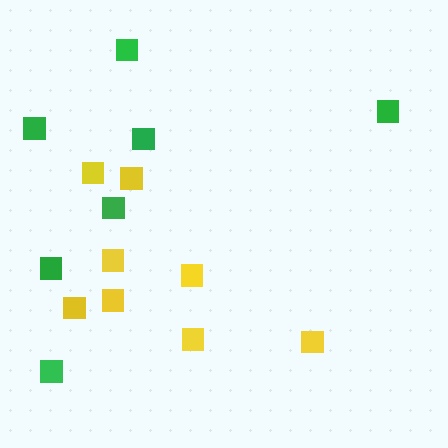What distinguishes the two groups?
There are 2 groups: one group of yellow squares (8) and one group of green squares (7).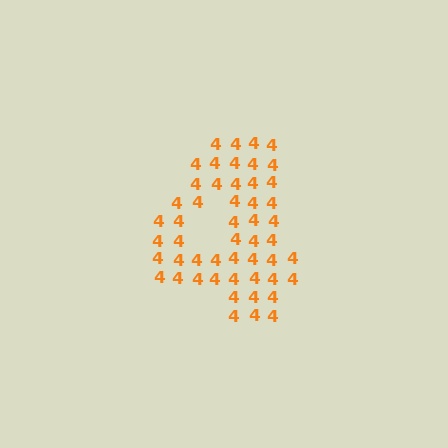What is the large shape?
The large shape is the digit 4.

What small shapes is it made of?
It is made of small digit 4's.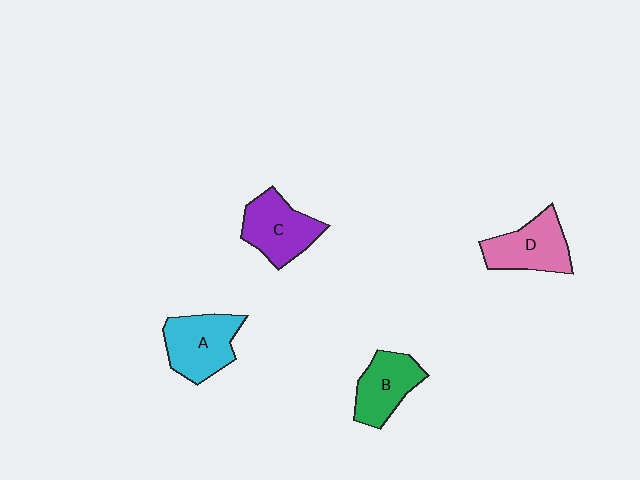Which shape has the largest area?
Shape A (cyan).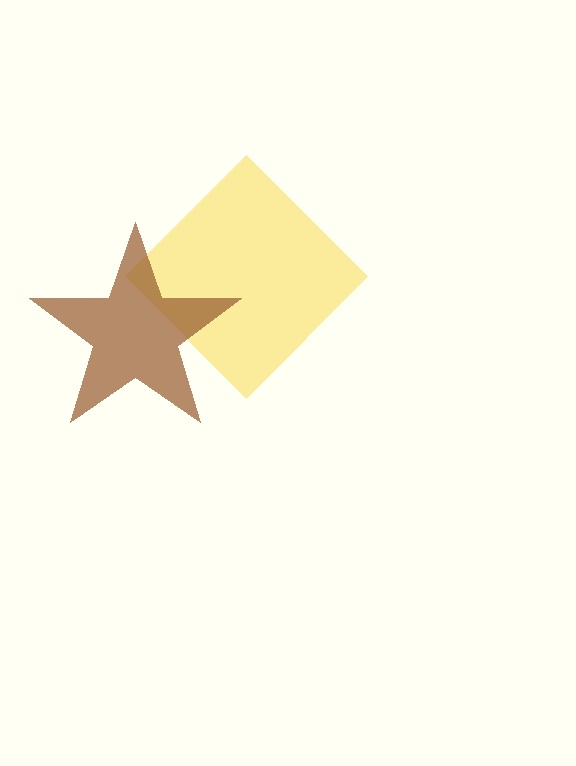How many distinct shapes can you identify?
There are 2 distinct shapes: a yellow diamond, a brown star.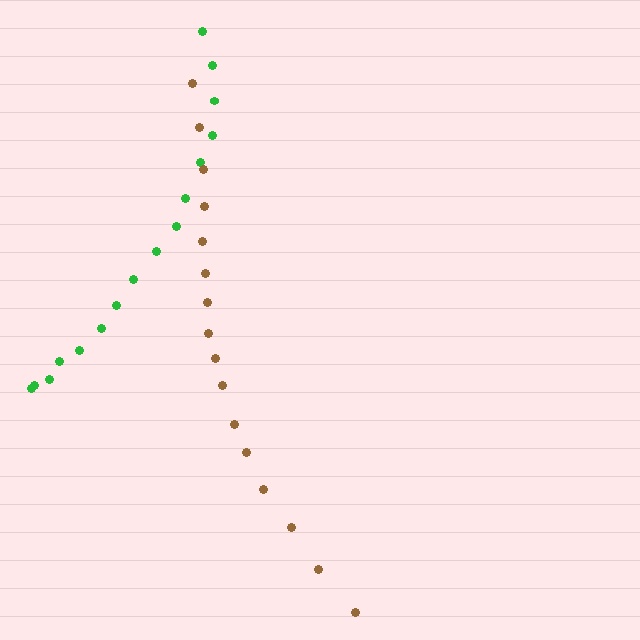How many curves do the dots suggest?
There are 2 distinct paths.